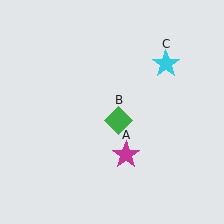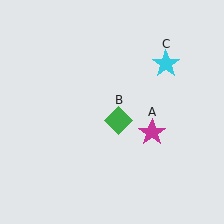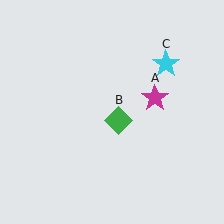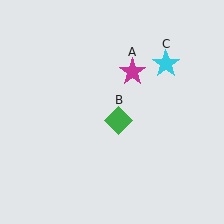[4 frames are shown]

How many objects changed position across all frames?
1 object changed position: magenta star (object A).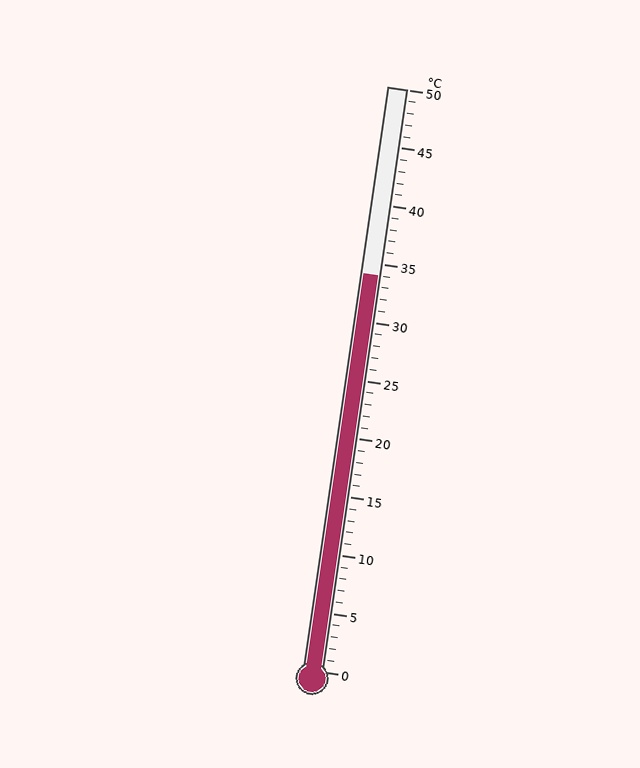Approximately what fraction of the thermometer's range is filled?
The thermometer is filled to approximately 70% of its range.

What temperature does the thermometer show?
The thermometer shows approximately 34°C.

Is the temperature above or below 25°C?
The temperature is above 25°C.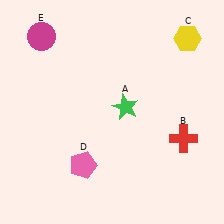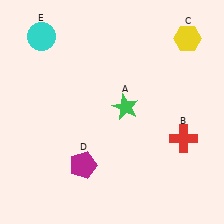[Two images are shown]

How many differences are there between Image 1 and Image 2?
There are 2 differences between the two images.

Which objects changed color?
D changed from pink to magenta. E changed from magenta to cyan.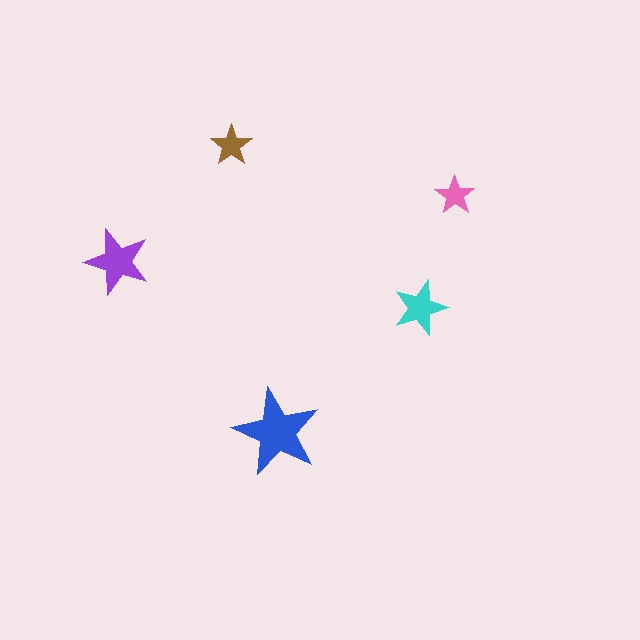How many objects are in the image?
There are 5 objects in the image.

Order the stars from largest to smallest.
the blue one, the purple one, the cyan one, the brown one, the pink one.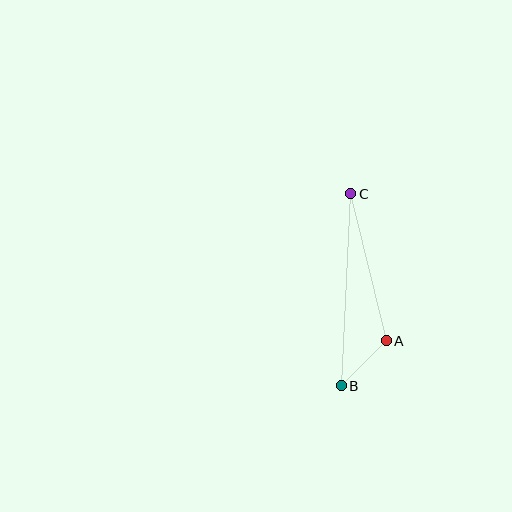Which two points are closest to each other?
Points A and B are closest to each other.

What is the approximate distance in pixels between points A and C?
The distance between A and C is approximately 151 pixels.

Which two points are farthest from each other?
Points B and C are farthest from each other.